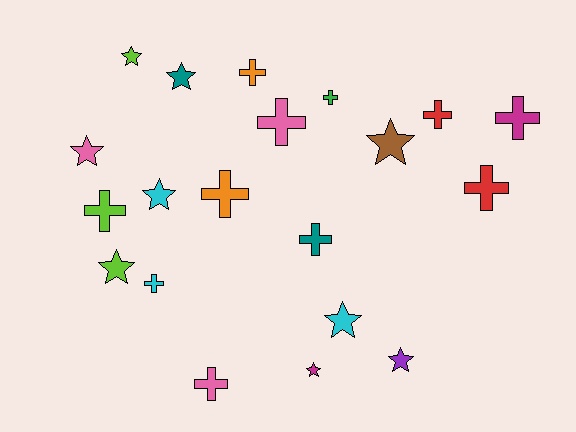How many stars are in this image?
There are 9 stars.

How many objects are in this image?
There are 20 objects.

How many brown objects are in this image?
There is 1 brown object.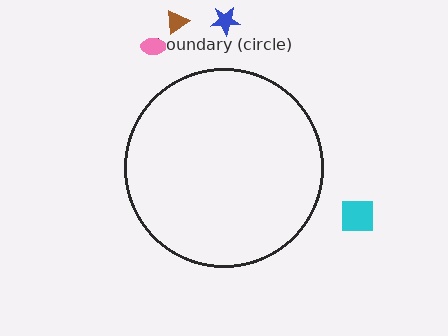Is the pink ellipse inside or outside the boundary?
Outside.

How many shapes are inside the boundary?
0 inside, 4 outside.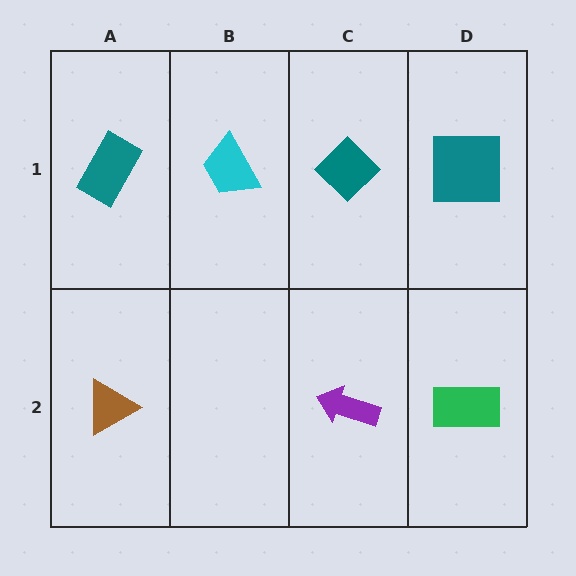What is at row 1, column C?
A teal diamond.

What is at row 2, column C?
A purple arrow.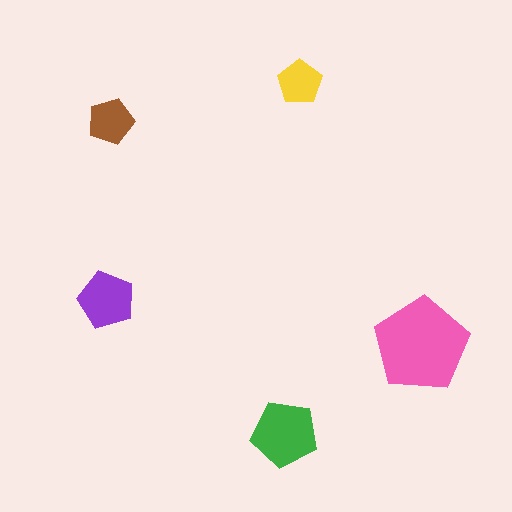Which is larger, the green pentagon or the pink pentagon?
The pink one.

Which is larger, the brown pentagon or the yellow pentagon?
The brown one.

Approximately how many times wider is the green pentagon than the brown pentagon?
About 1.5 times wider.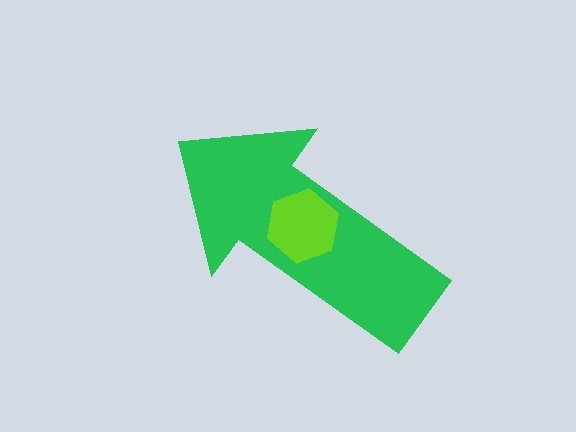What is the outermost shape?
The green arrow.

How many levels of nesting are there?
2.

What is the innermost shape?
The lime hexagon.